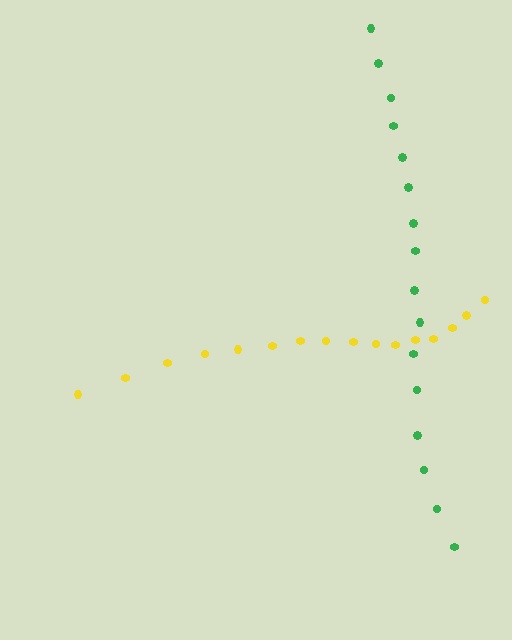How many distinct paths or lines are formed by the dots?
There are 2 distinct paths.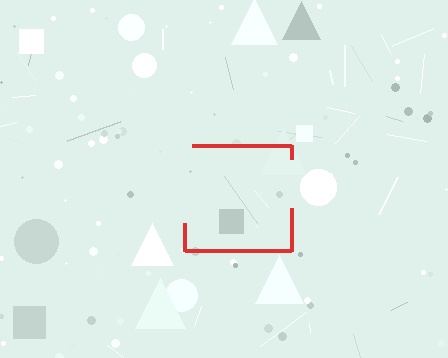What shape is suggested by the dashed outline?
The dashed outline suggests a square.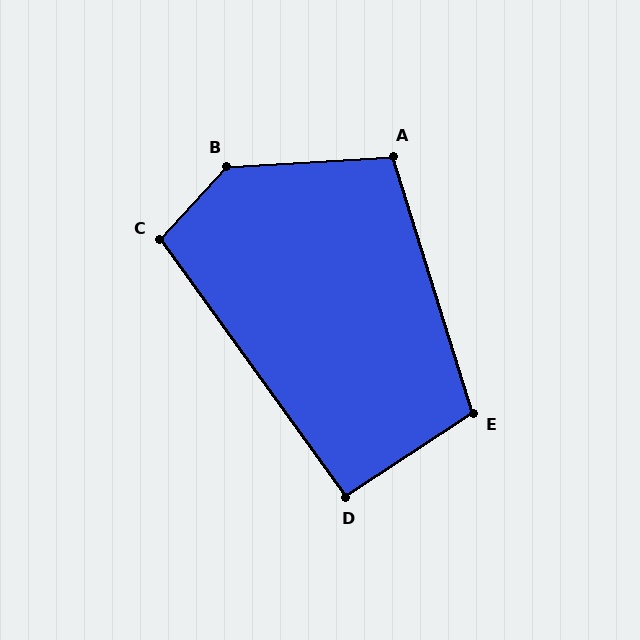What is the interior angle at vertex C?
Approximately 102 degrees (obtuse).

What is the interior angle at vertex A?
Approximately 104 degrees (obtuse).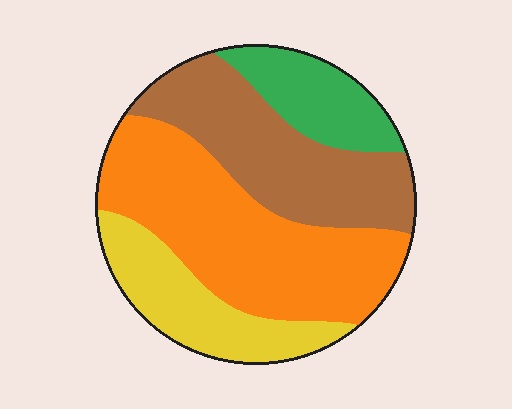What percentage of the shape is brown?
Brown covers around 30% of the shape.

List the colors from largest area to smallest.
From largest to smallest: orange, brown, yellow, green.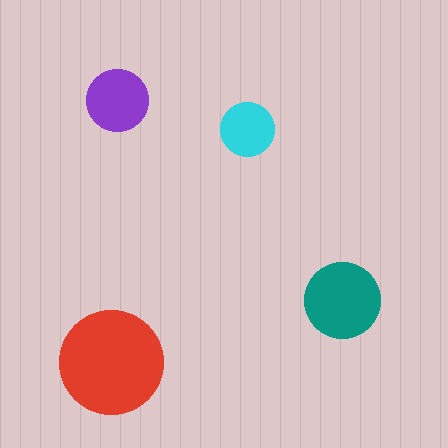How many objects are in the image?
There are 4 objects in the image.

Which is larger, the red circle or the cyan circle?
The red one.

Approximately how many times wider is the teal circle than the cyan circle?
About 1.5 times wider.